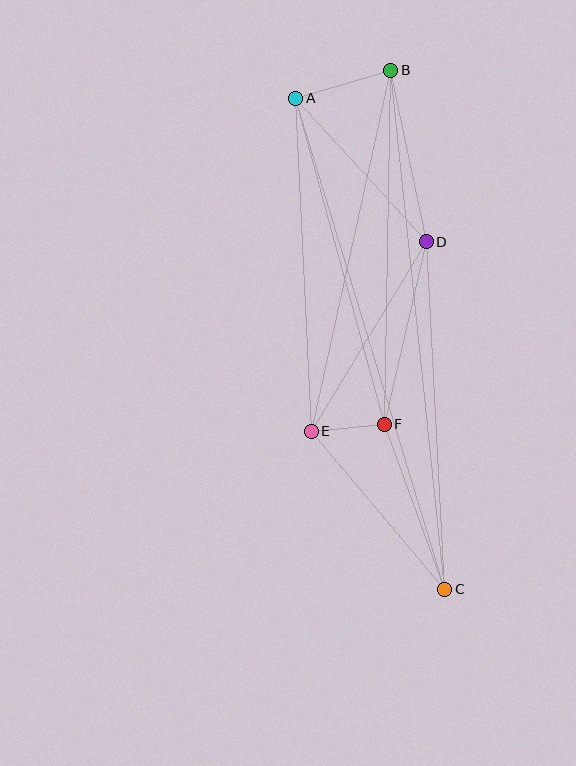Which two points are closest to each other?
Points E and F are closest to each other.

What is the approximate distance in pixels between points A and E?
The distance between A and E is approximately 334 pixels.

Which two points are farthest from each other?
Points B and C are farthest from each other.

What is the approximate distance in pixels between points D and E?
The distance between D and E is approximately 222 pixels.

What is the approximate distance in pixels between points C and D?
The distance between C and D is approximately 348 pixels.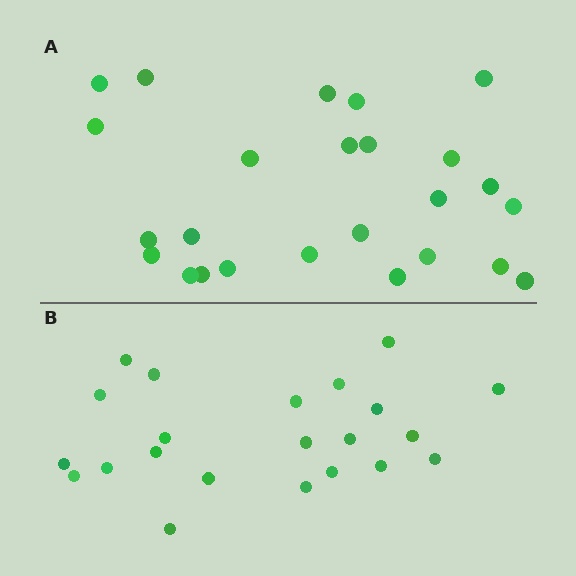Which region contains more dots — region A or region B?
Region A (the top region) has more dots.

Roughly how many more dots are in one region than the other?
Region A has just a few more — roughly 2 or 3 more dots than region B.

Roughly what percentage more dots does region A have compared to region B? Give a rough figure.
About 15% more.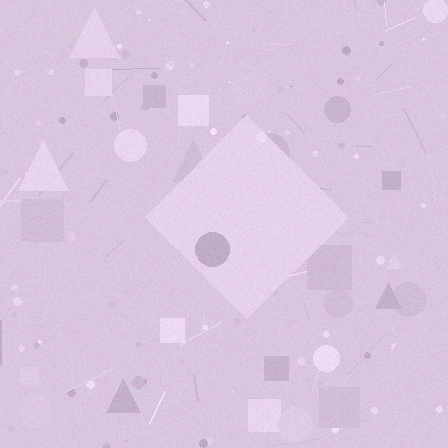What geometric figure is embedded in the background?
A diamond is embedded in the background.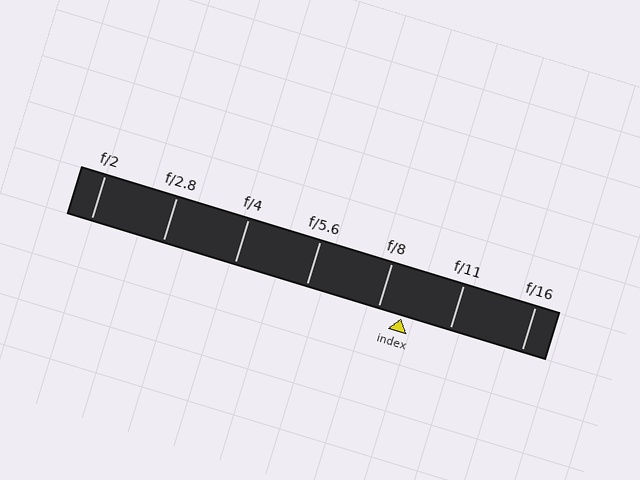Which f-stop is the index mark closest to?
The index mark is closest to f/8.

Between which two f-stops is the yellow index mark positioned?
The index mark is between f/8 and f/11.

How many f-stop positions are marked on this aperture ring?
There are 7 f-stop positions marked.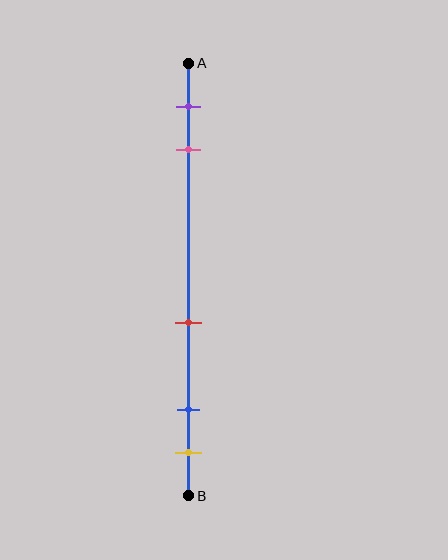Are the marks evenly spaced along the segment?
No, the marks are not evenly spaced.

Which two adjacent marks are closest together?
The blue and yellow marks are the closest adjacent pair.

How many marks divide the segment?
There are 5 marks dividing the segment.